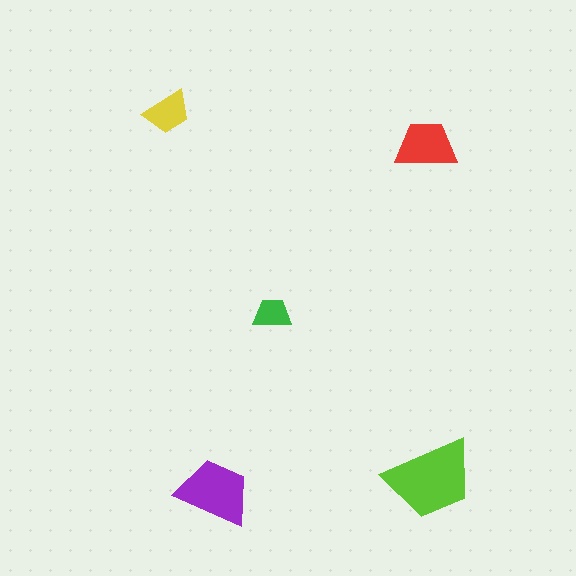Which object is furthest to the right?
The lime trapezoid is rightmost.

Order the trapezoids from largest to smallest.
the lime one, the purple one, the red one, the yellow one, the green one.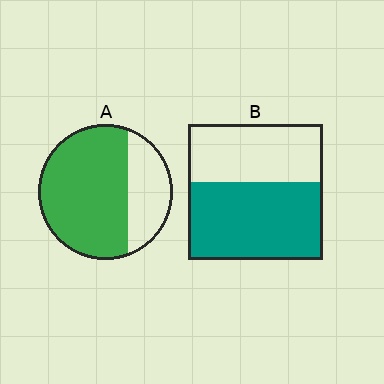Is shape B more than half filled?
Yes.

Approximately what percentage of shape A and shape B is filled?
A is approximately 70% and B is approximately 55%.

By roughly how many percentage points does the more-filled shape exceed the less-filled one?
By roughly 15 percentage points (A over B).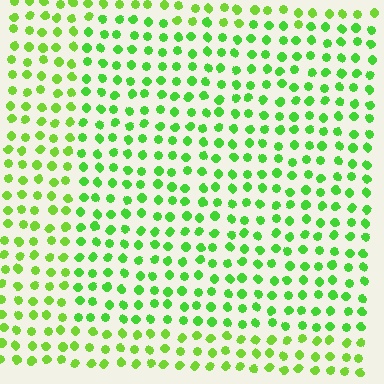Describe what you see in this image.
The image is filled with small lime elements in a uniform arrangement. A rectangle-shaped region is visible where the elements are tinted to a slightly different hue, forming a subtle color boundary.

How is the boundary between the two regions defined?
The boundary is defined purely by a slight shift in hue (about 19 degrees). Spacing, size, and orientation are identical on both sides.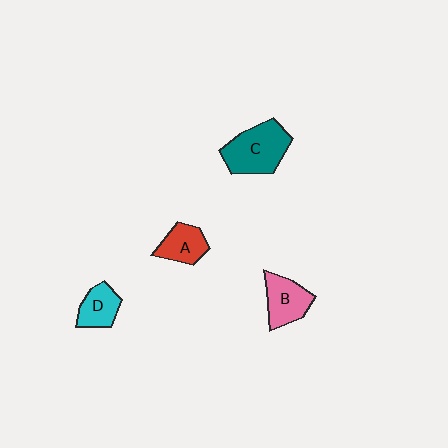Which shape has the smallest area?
Shape D (cyan).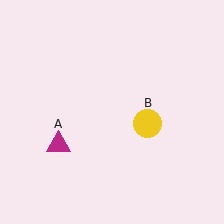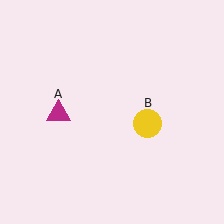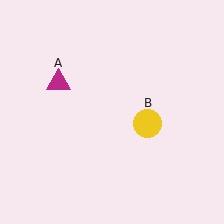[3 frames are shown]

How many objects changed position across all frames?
1 object changed position: magenta triangle (object A).